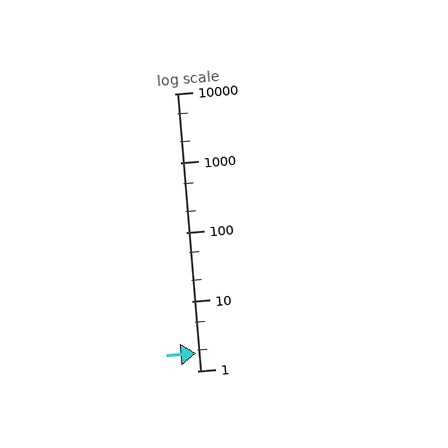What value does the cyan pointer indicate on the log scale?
The pointer indicates approximately 1.8.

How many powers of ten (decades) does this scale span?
The scale spans 4 decades, from 1 to 10000.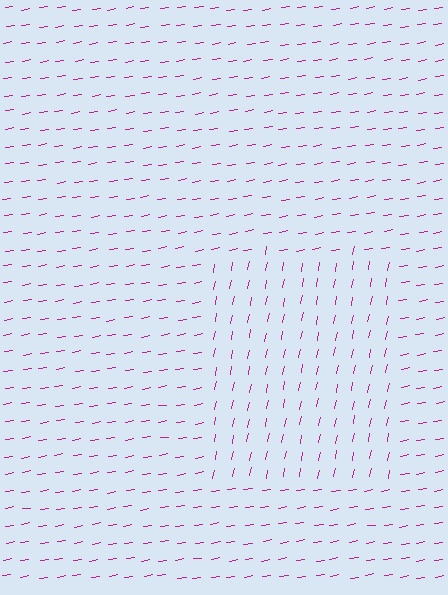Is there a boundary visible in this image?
Yes, there is a texture boundary formed by a change in line orientation.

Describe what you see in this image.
The image is filled with small magenta line segments. A rectangle region in the image has lines oriented differently from the surrounding lines, creating a visible texture boundary.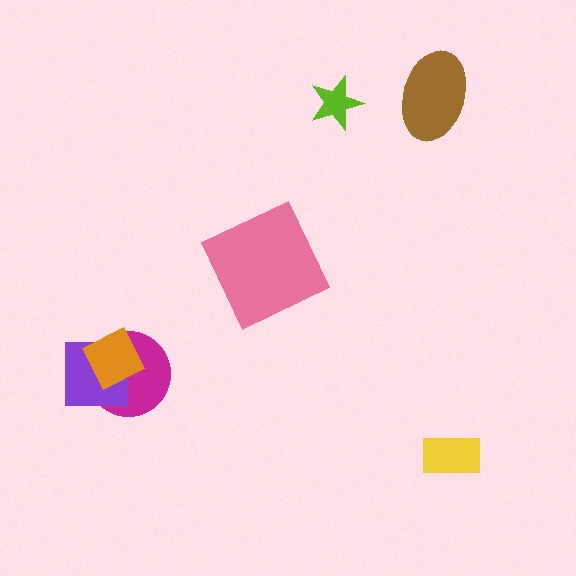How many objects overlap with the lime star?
0 objects overlap with the lime star.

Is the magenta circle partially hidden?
Yes, it is partially covered by another shape.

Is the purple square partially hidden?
Yes, it is partially covered by another shape.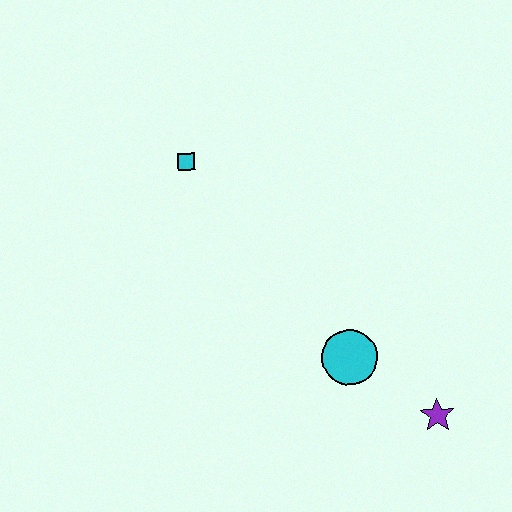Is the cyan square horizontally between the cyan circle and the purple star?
No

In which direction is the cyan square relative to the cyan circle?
The cyan square is above the cyan circle.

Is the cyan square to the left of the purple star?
Yes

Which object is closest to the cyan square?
The cyan circle is closest to the cyan square.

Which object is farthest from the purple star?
The cyan square is farthest from the purple star.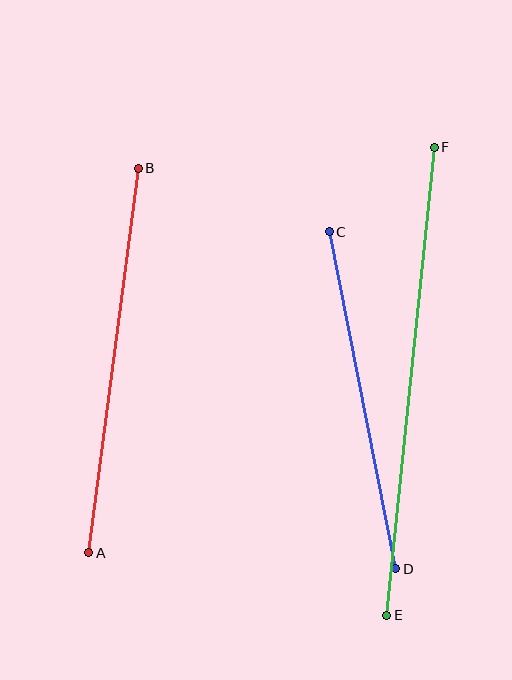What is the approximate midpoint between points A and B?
The midpoint is at approximately (114, 360) pixels.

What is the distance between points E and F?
The distance is approximately 471 pixels.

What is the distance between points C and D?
The distance is approximately 344 pixels.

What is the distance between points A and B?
The distance is approximately 388 pixels.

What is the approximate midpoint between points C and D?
The midpoint is at approximately (363, 400) pixels.